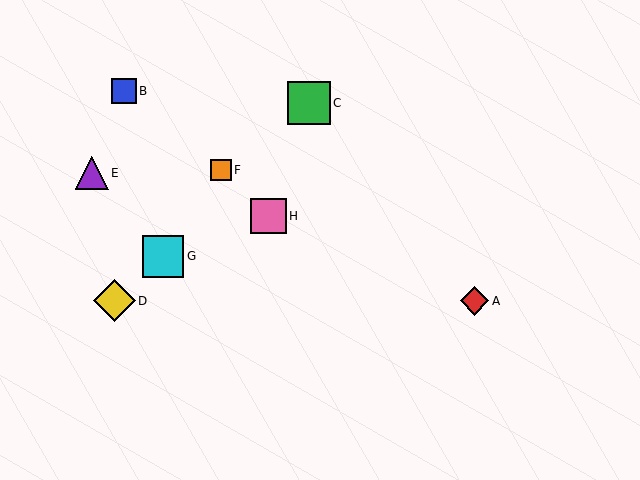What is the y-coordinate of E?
Object E is at y≈173.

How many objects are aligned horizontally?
2 objects (A, D) are aligned horizontally.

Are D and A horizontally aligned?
Yes, both are at y≈301.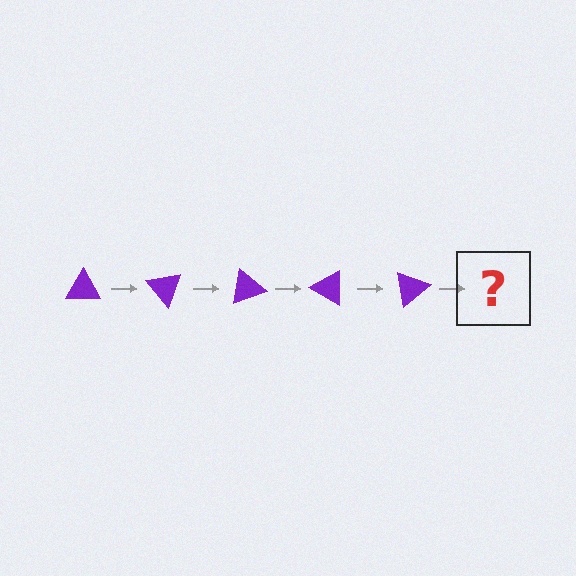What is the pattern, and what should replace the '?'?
The pattern is that the triangle rotates 50 degrees each step. The '?' should be a purple triangle rotated 250 degrees.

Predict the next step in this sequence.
The next step is a purple triangle rotated 250 degrees.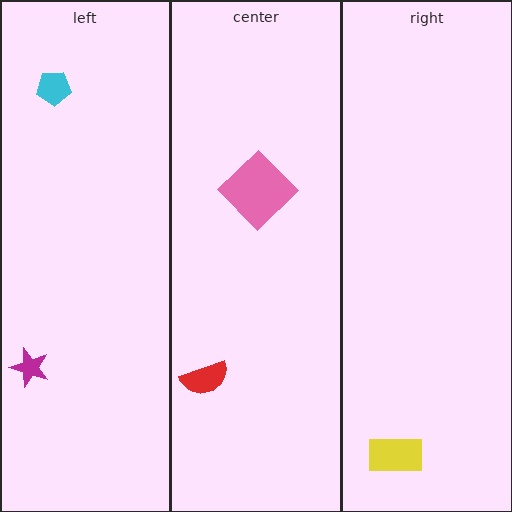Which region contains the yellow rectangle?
The right region.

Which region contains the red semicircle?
The center region.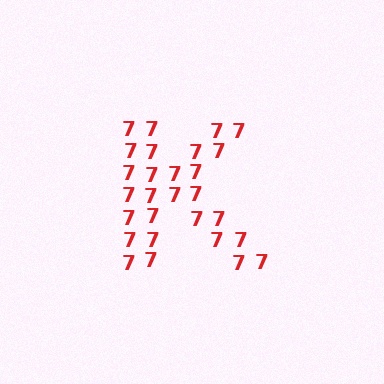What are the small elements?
The small elements are digit 7's.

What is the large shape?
The large shape is the letter K.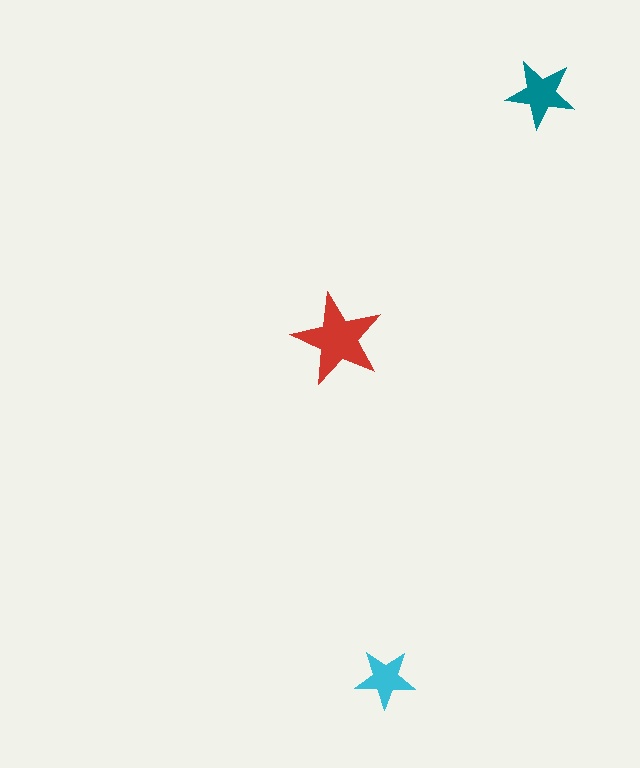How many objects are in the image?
There are 3 objects in the image.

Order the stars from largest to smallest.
the red one, the teal one, the cyan one.